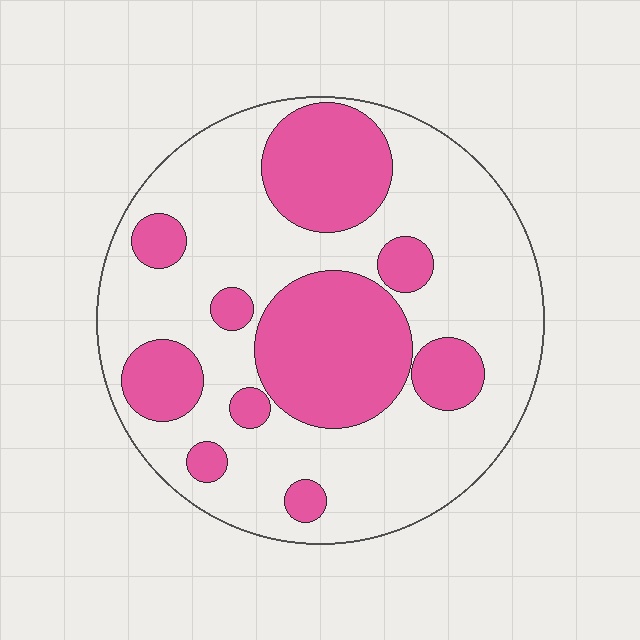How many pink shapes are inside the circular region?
10.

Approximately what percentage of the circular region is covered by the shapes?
Approximately 35%.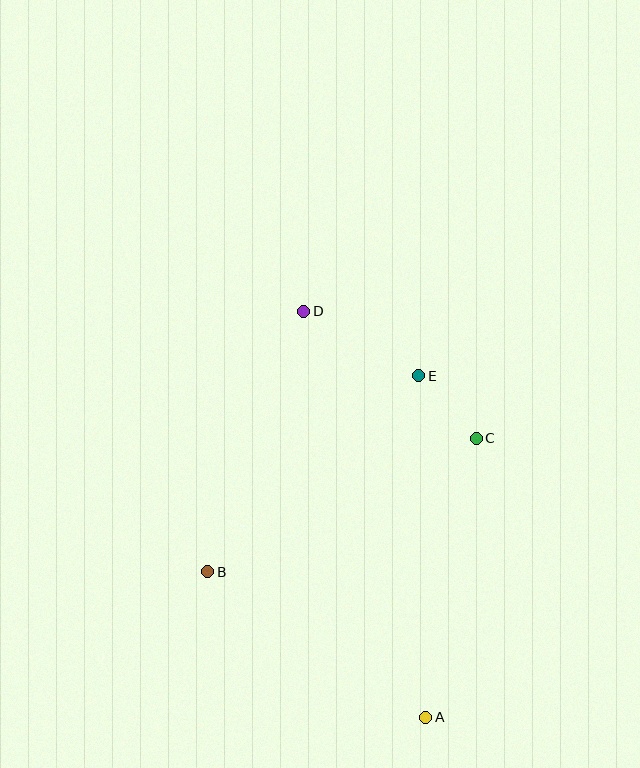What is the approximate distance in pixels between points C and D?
The distance between C and D is approximately 214 pixels.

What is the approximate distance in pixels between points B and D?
The distance between B and D is approximately 278 pixels.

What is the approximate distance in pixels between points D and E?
The distance between D and E is approximately 132 pixels.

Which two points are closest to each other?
Points C and E are closest to each other.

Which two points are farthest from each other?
Points A and D are farthest from each other.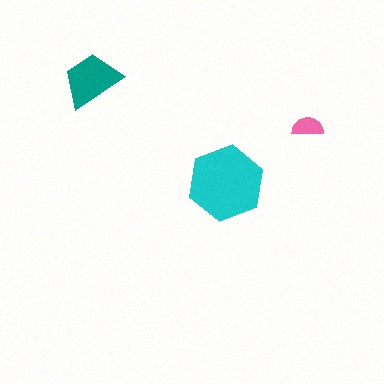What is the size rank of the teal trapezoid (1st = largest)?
2nd.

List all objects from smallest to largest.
The pink semicircle, the teal trapezoid, the cyan hexagon.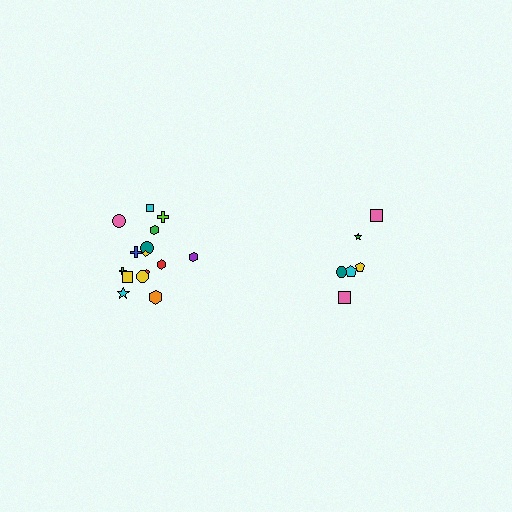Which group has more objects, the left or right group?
The left group.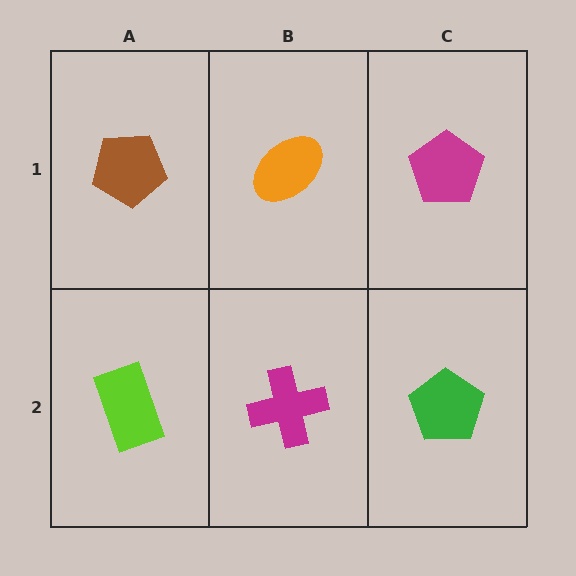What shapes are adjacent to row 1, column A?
A lime rectangle (row 2, column A), an orange ellipse (row 1, column B).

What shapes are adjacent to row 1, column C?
A green pentagon (row 2, column C), an orange ellipse (row 1, column B).